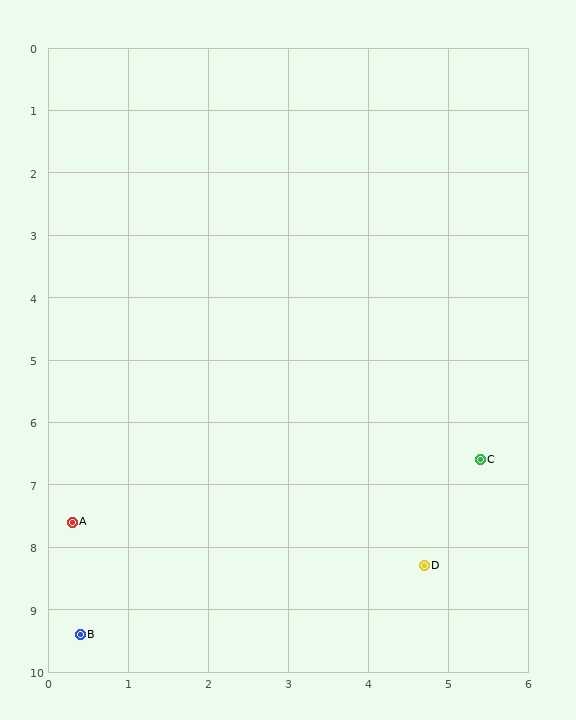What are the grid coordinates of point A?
Point A is at approximately (0.3, 7.6).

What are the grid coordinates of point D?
Point D is at approximately (4.7, 8.3).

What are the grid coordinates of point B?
Point B is at approximately (0.4, 9.4).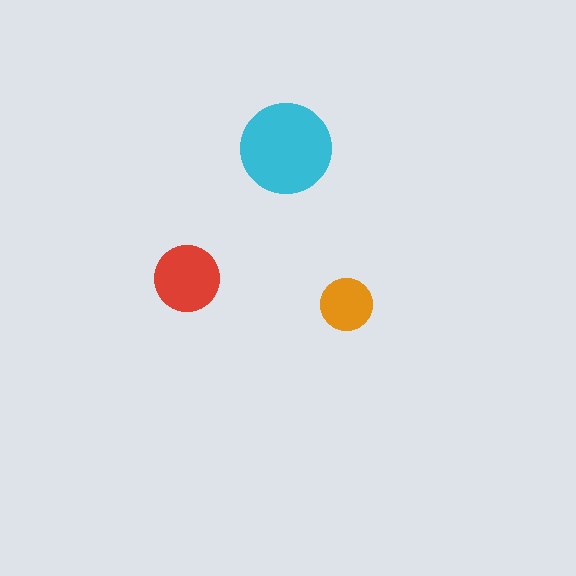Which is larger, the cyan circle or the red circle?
The cyan one.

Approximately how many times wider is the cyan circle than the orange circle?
About 2 times wider.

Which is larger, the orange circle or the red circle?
The red one.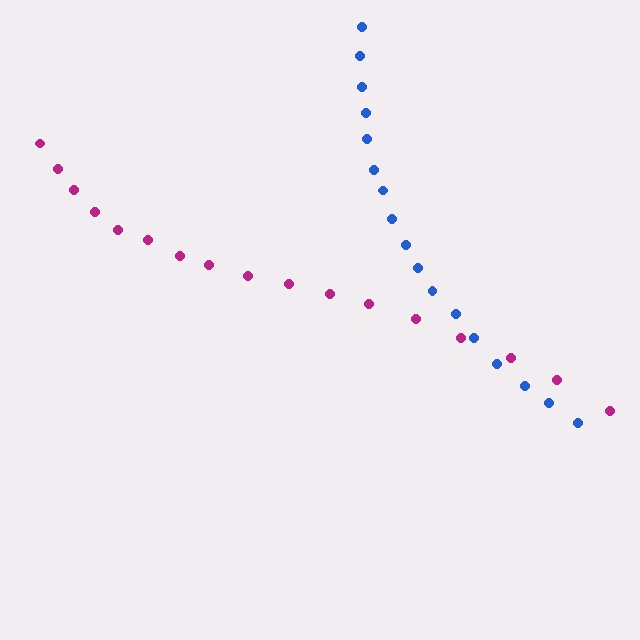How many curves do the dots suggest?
There are 2 distinct paths.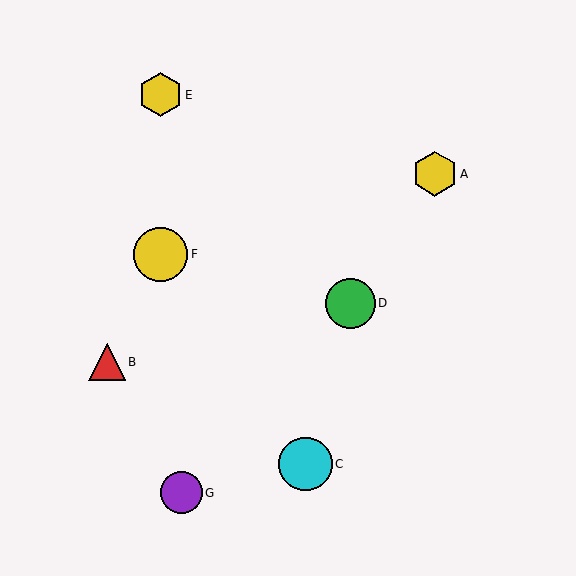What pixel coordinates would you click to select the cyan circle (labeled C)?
Click at (306, 464) to select the cyan circle C.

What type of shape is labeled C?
Shape C is a cyan circle.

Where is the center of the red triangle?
The center of the red triangle is at (107, 362).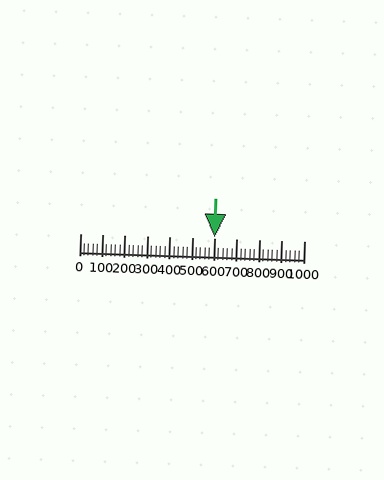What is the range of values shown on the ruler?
The ruler shows values from 0 to 1000.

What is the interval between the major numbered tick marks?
The major tick marks are spaced 100 units apart.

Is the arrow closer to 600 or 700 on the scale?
The arrow is closer to 600.